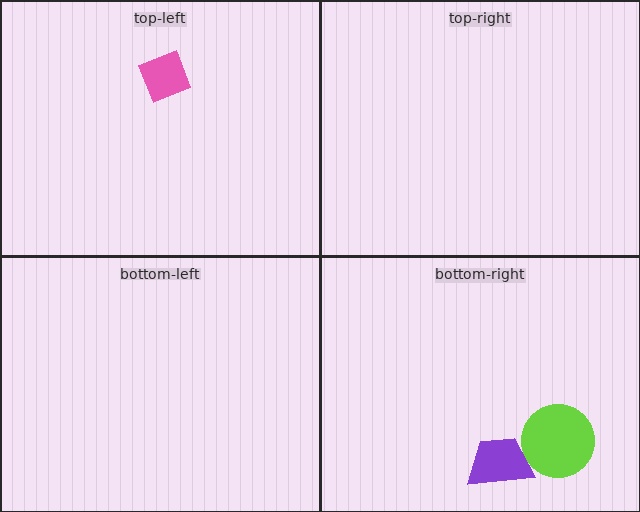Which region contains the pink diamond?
The top-left region.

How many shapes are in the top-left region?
1.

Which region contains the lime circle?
The bottom-right region.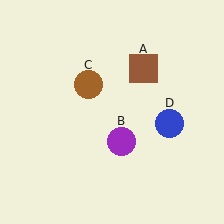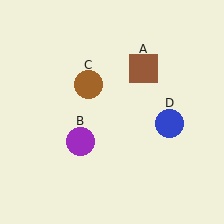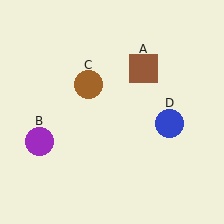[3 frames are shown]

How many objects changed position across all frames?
1 object changed position: purple circle (object B).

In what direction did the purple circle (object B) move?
The purple circle (object B) moved left.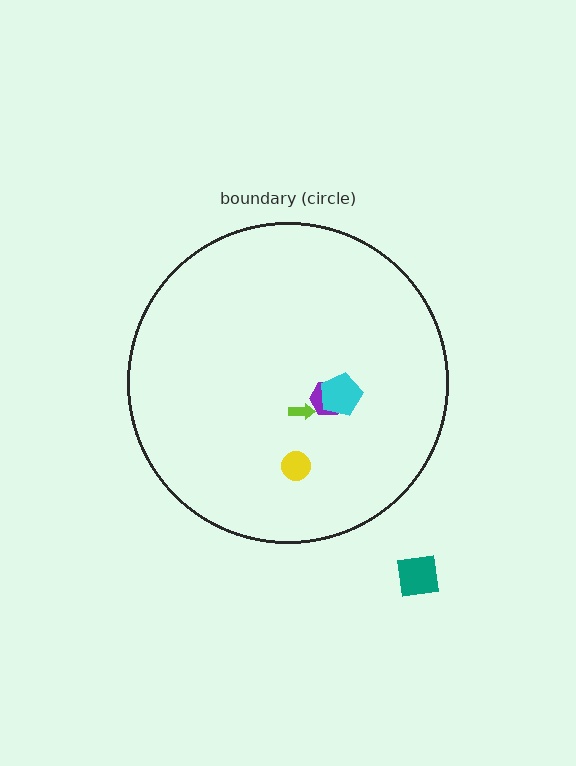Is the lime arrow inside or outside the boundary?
Inside.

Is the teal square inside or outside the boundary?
Outside.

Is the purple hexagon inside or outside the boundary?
Inside.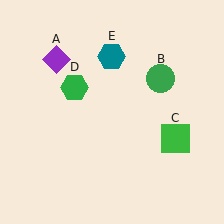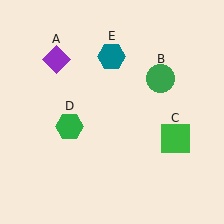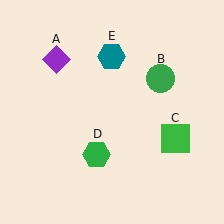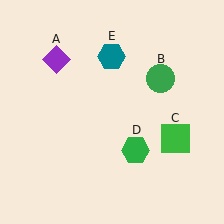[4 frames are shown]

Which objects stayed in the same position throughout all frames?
Purple diamond (object A) and green circle (object B) and green square (object C) and teal hexagon (object E) remained stationary.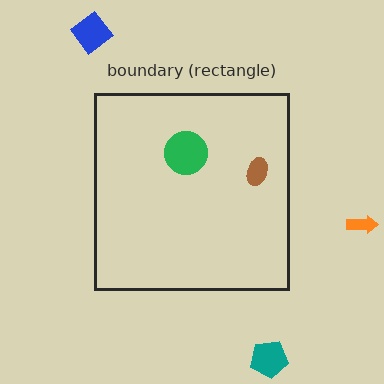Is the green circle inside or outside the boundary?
Inside.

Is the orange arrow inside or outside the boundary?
Outside.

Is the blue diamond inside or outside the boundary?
Outside.